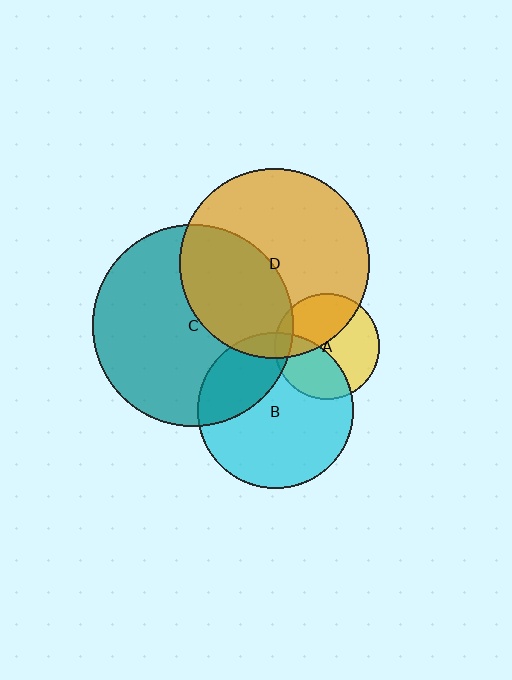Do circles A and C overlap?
Yes.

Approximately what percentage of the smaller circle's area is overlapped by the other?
Approximately 10%.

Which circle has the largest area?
Circle C (teal).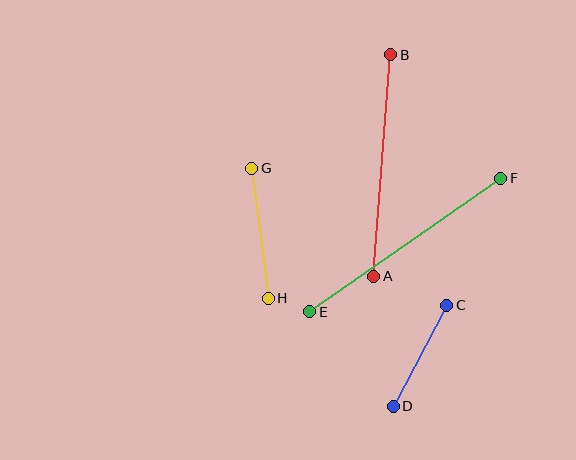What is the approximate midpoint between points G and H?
The midpoint is at approximately (260, 233) pixels.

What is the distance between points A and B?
The distance is approximately 222 pixels.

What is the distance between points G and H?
The distance is approximately 131 pixels.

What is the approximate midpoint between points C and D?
The midpoint is at approximately (420, 356) pixels.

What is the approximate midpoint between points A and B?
The midpoint is at approximately (382, 165) pixels.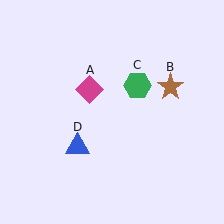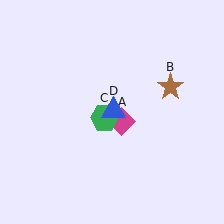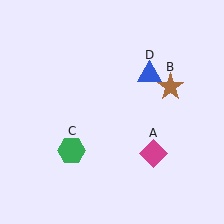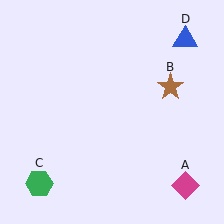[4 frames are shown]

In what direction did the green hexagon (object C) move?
The green hexagon (object C) moved down and to the left.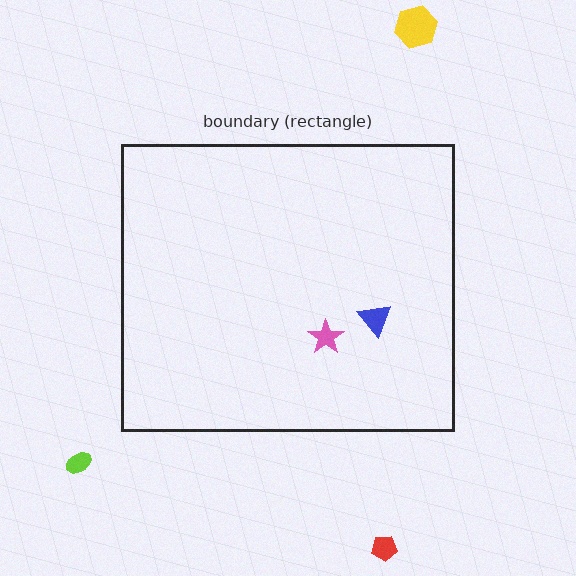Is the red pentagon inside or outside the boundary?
Outside.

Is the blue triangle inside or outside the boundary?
Inside.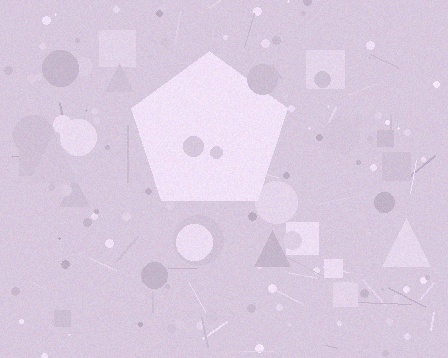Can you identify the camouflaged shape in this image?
The camouflaged shape is a pentagon.